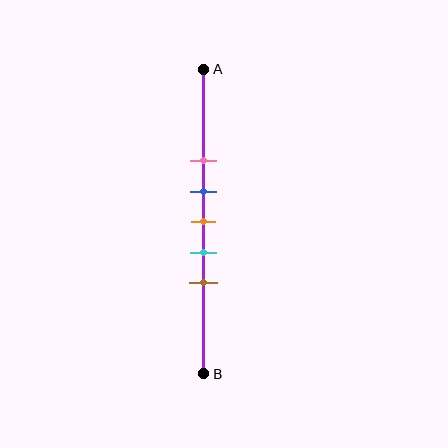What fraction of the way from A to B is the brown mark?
The brown mark is approximately 70% (0.7) of the way from A to B.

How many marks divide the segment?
There are 5 marks dividing the segment.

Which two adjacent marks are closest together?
The blue and orange marks are the closest adjacent pair.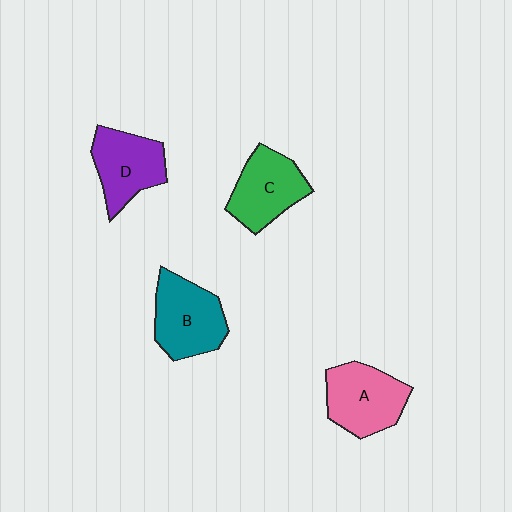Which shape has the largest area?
Shape B (teal).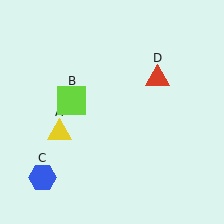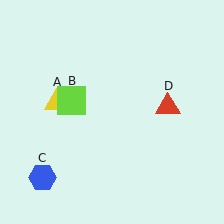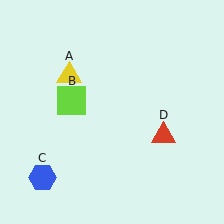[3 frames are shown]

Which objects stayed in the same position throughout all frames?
Lime square (object B) and blue hexagon (object C) remained stationary.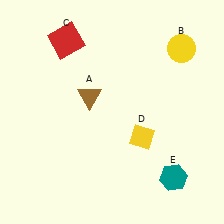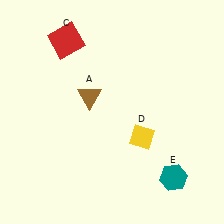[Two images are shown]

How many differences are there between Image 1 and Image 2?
There is 1 difference between the two images.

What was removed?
The yellow circle (B) was removed in Image 2.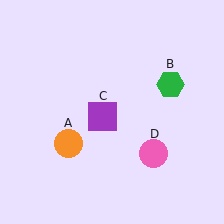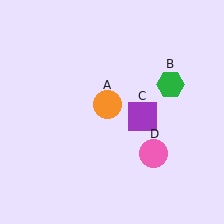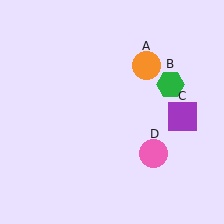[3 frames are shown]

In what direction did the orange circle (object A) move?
The orange circle (object A) moved up and to the right.